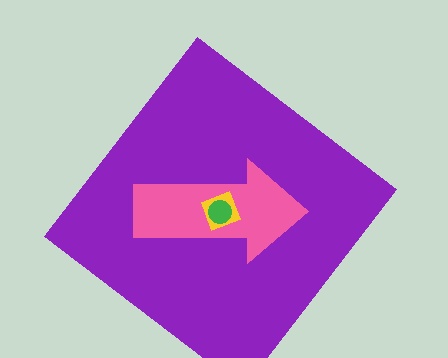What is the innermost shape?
The green circle.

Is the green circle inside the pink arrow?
Yes.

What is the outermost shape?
The purple diamond.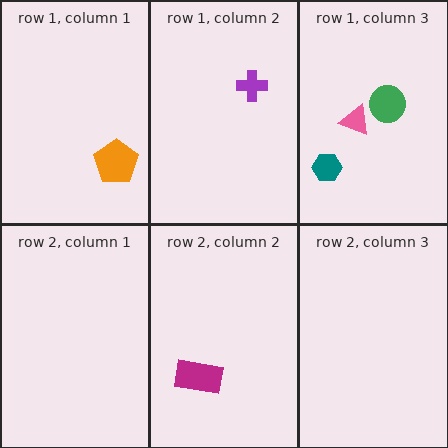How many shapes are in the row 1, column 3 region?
3.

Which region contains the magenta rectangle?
The row 2, column 2 region.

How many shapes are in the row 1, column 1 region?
1.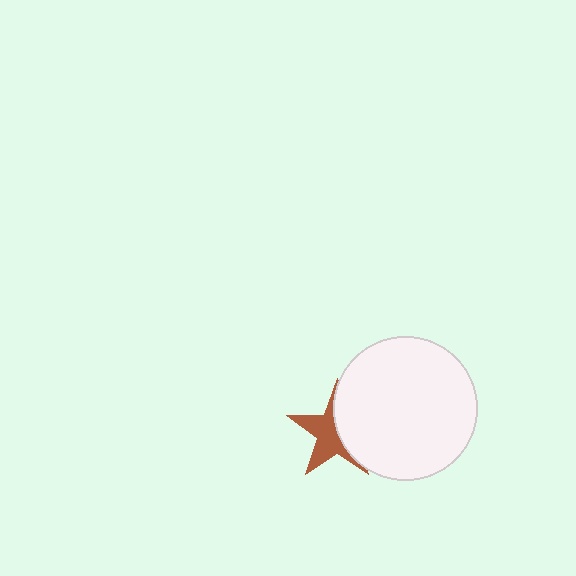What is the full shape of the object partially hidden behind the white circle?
The partially hidden object is a brown star.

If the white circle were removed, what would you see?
You would see the complete brown star.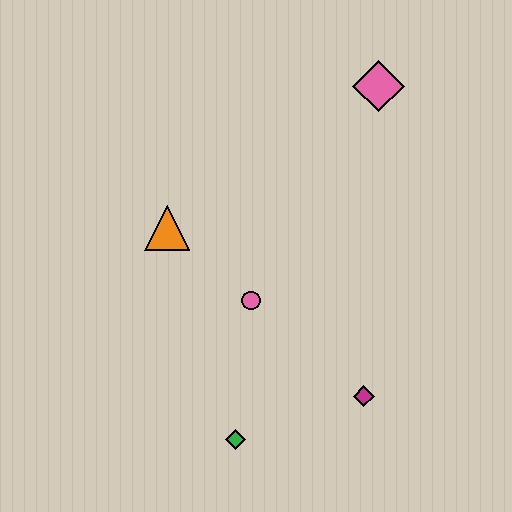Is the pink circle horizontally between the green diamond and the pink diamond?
Yes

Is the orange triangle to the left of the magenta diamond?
Yes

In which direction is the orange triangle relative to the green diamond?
The orange triangle is above the green diamond.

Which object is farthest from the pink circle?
The pink diamond is farthest from the pink circle.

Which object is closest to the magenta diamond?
The green diamond is closest to the magenta diamond.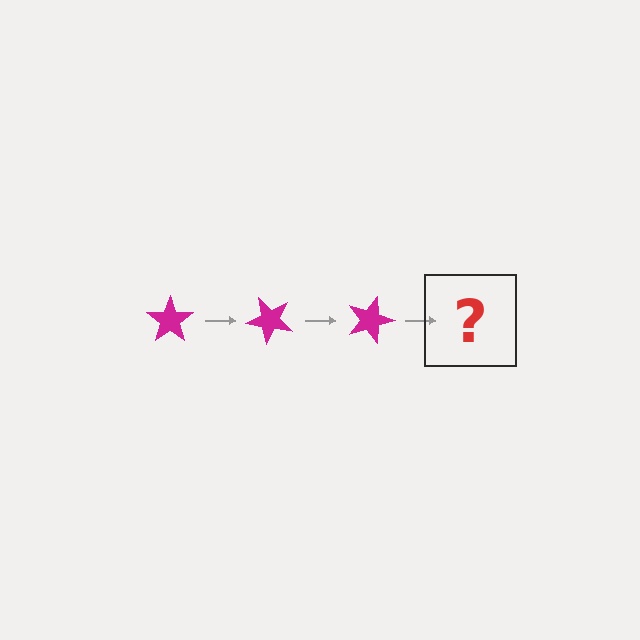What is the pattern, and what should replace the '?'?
The pattern is that the star rotates 45 degrees each step. The '?' should be a magenta star rotated 135 degrees.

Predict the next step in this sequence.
The next step is a magenta star rotated 135 degrees.